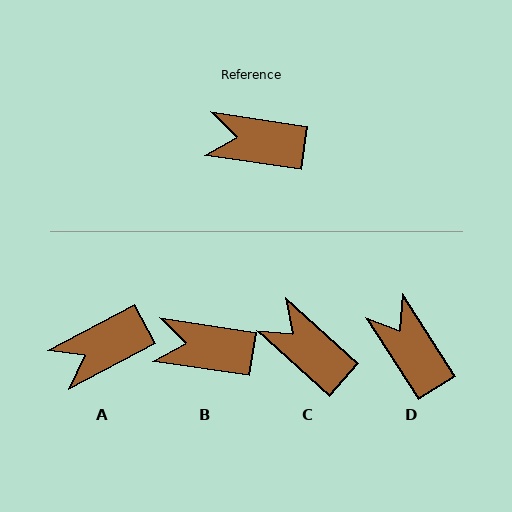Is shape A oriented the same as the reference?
No, it is off by about 37 degrees.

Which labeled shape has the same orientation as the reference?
B.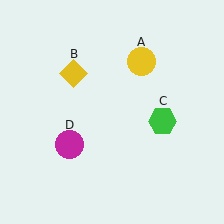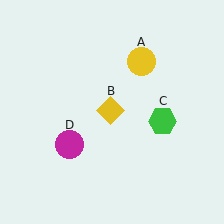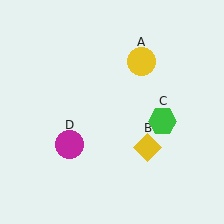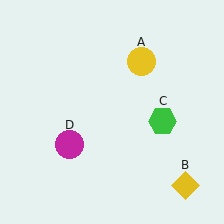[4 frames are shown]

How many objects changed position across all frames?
1 object changed position: yellow diamond (object B).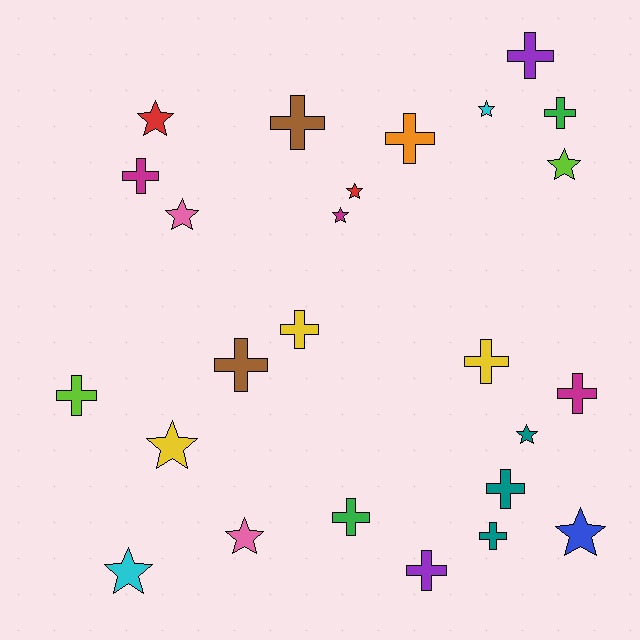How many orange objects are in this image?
There is 1 orange object.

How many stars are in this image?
There are 11 stars.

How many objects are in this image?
There are 25 objects.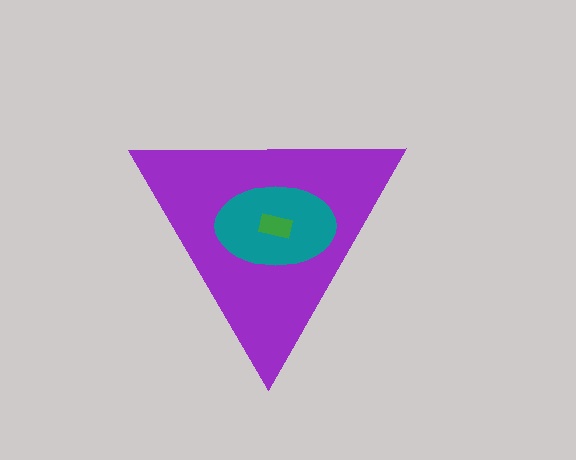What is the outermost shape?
The purple triangle.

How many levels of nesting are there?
3.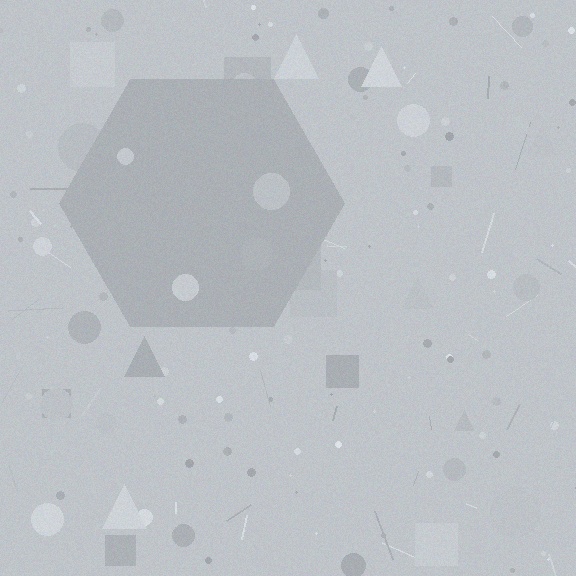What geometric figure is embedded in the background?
A hexagon is embedded in the background.